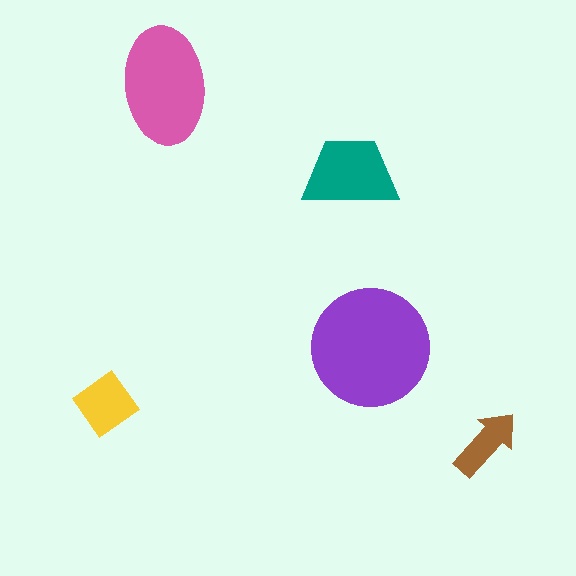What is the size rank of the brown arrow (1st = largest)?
5th.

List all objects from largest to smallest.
The purple circle, the pink ellipse, the teal trapezoid, the yellow diamond, the brown arrow.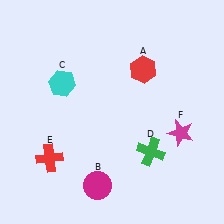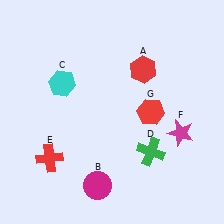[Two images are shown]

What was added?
A red hexagon (G) was added in Image 2.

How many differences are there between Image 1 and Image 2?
There is 1 difference between the two images.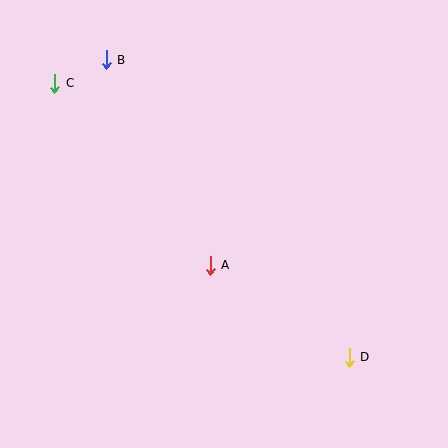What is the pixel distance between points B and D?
The distance between B and D is 384 pixels.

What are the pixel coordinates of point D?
Point D is at (349, 357).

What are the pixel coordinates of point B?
Point B is at (106, 60).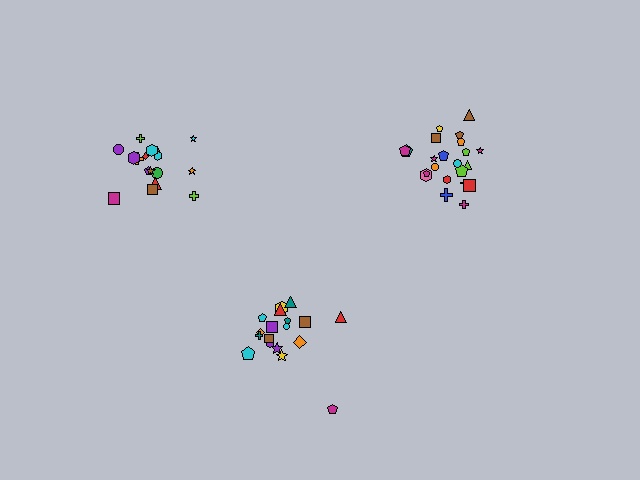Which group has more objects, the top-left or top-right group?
The top-right group.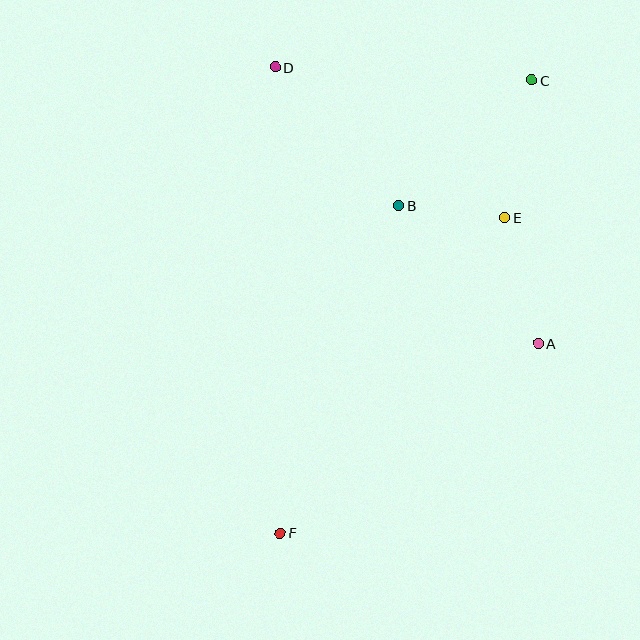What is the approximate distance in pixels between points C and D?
The distance between C and D is approximately 257 pixels.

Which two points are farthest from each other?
Points C and F are farthest from each other.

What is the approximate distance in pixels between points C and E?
The distance between C and E is approximately 140 pixels.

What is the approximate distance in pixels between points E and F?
The distance between E and F is approximately 387 pixels.